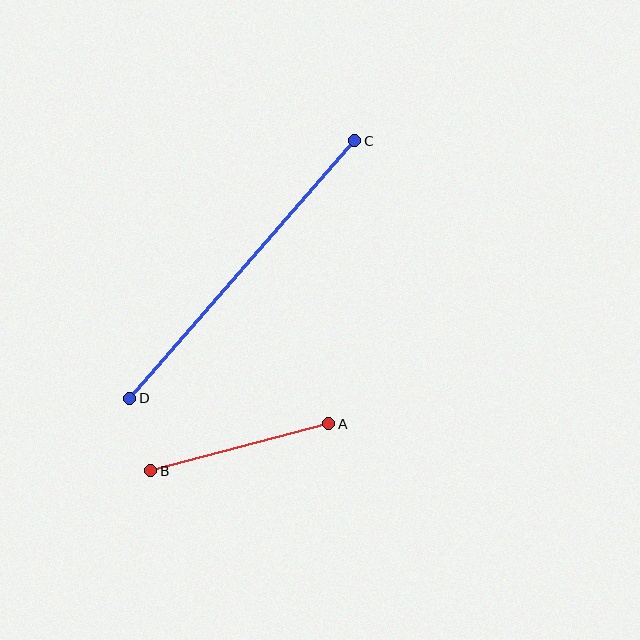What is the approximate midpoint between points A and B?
The midpoint is at approximately (240, 447) pixels.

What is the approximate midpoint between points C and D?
The midpoint is at approximately (242, 269) pixels.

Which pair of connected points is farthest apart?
Points C and D are farthest apart.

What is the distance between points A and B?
The distance is approximately 184 pixels.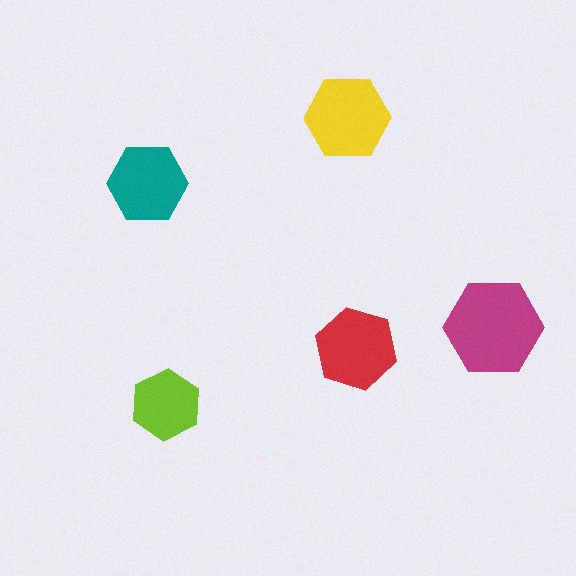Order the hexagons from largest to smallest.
the magenta one, the yellow one, the red one, the teal one, the lime one.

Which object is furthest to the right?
The magenta hexagon is rightmost.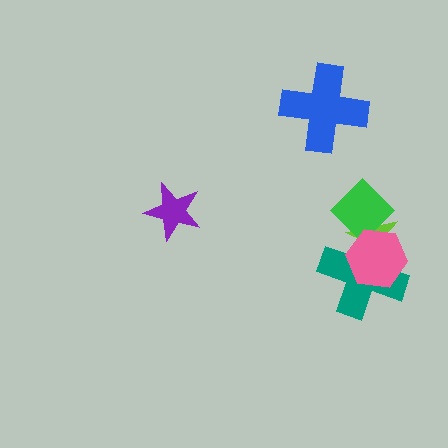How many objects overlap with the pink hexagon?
3 objects overlap with the pink hexagon.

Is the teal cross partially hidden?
Yes, it is partially covered by another shape.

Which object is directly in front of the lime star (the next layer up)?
The teal cross is directly in front of the lime star.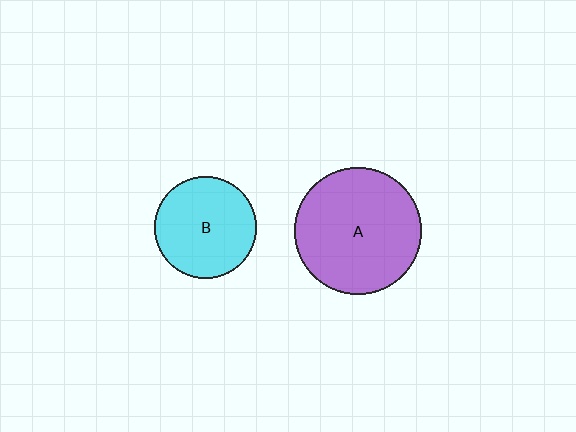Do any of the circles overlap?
No, none of the circles overlap.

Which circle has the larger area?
Circle A (purple).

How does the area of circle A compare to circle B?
Approximately 1.6 times.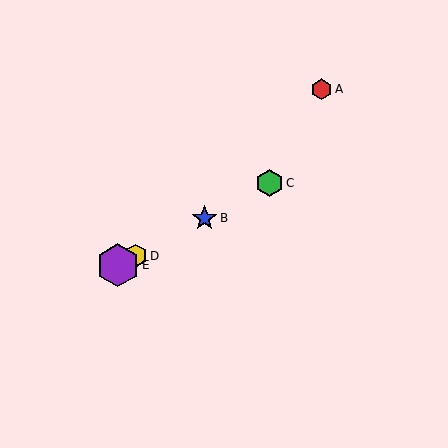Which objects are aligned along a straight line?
Objects B, C, D, E are aligned along a straight line.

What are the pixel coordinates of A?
Object A is at (322, 89).